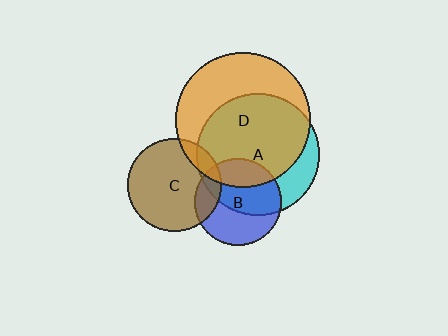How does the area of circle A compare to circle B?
Approximately 2.0 times.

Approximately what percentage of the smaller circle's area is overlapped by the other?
Approximately 25%.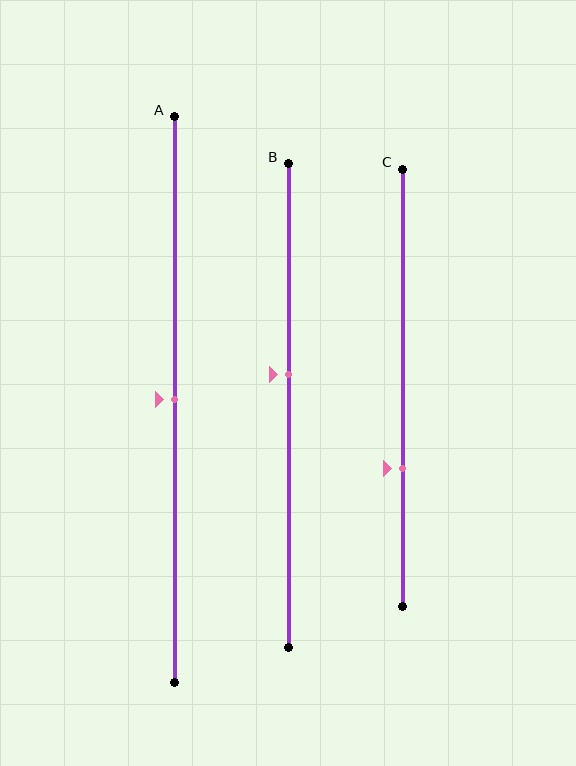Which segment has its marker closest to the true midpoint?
Segment A has its marker closest to the true midpoint.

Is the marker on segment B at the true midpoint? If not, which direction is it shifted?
No, the marker on segment B is shifted upward by about 6% of the segment length.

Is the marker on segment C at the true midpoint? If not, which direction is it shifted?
No, the marker on segment C is shifted downward by about 19% of the segment length.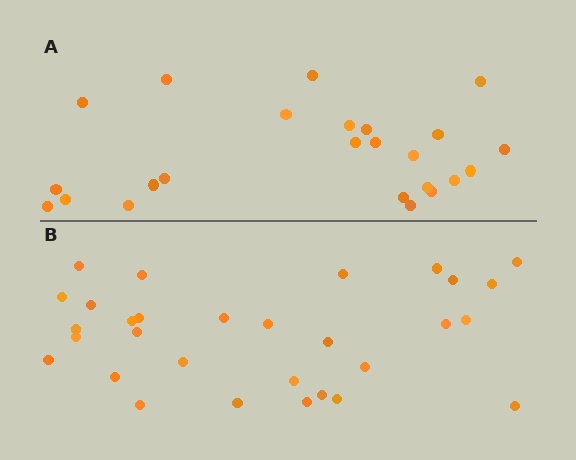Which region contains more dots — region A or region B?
Region B (the bottom region) has more dots.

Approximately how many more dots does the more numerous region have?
Region B has about 6 more dots than region A.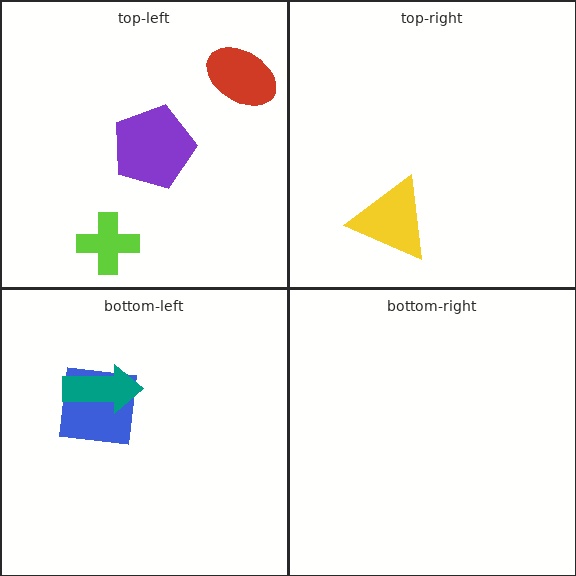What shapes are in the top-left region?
The red ellipse, the lime cross, the purple pentagon.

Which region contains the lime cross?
The top-left region.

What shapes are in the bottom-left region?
The blue square, the teal arrow.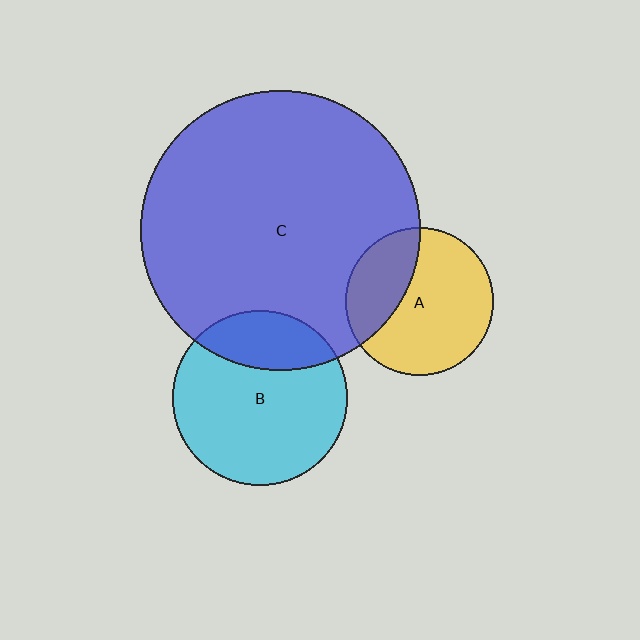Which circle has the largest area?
Circle C (blue).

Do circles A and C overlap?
Yes.